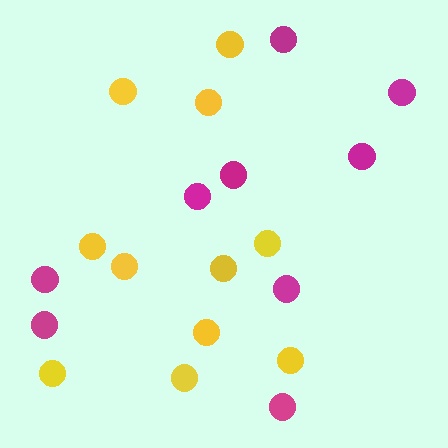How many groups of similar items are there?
There are 2 groups: one group of magenta circles (9) and one group of yellow circles (11).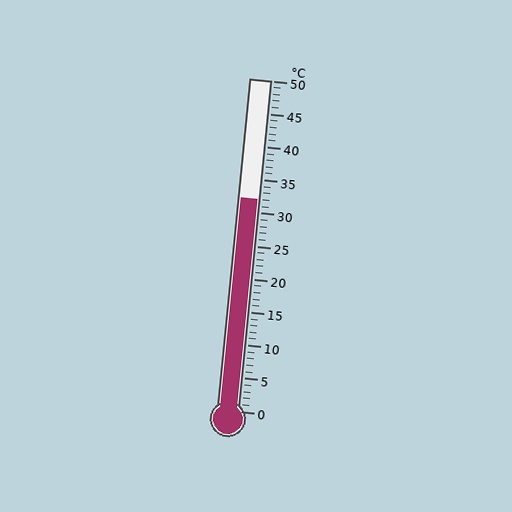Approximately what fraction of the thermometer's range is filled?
The thermometer is filled to approximately 65% of its range.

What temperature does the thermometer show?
The thermometer shows approximately 32°C.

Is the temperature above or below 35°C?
The temperature is below 35°C.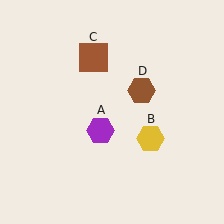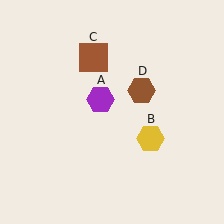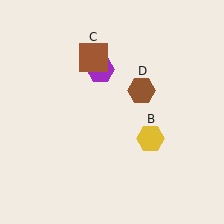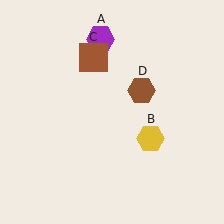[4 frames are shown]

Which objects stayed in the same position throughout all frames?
Yellow hexagon (object B) and brown square (object C) and brown hexagon (object D) remained stationary.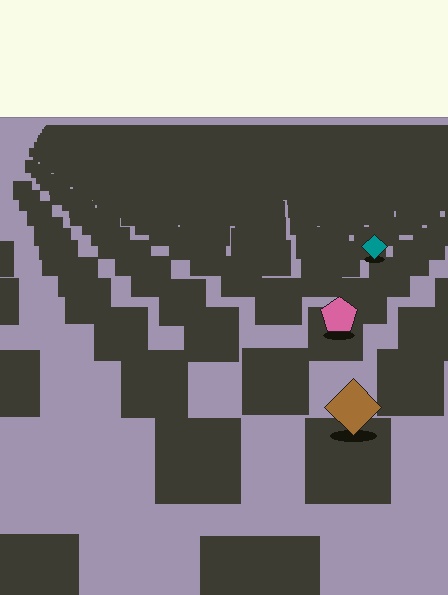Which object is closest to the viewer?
The brown diamond is closest. The texture marks near it are larger and more spread out.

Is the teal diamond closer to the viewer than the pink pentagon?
No. The pink pentagon is closer — you can tell from the texture gradient: the ground texture is coarser near it.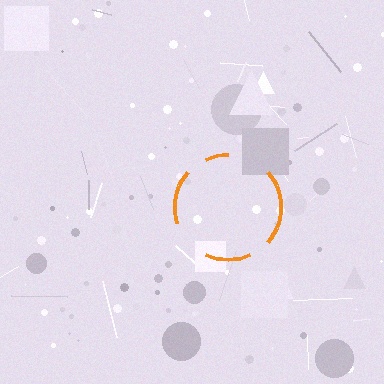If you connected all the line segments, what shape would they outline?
They would outline a circle.